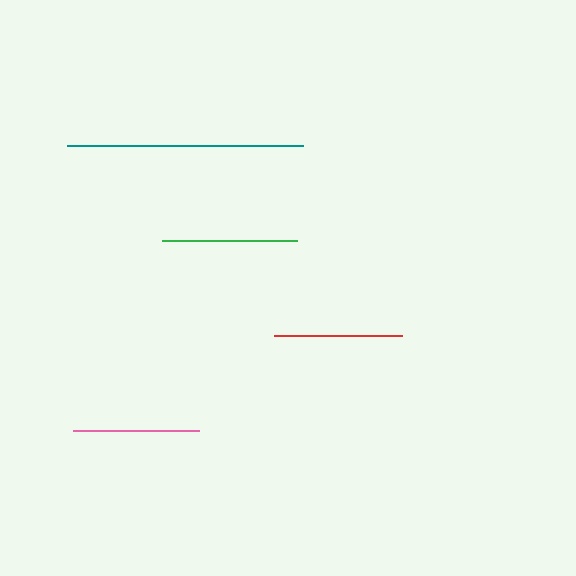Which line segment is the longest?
The teal line is the longest at approximately 236 pixels.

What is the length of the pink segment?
The pink segment is approximately 127 pixels long.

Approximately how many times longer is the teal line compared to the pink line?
The teal line is approximately 1.9 times the length of the pink line.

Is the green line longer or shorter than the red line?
The green line is longer than the red line.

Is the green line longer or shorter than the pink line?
The green line is longer than the pink line.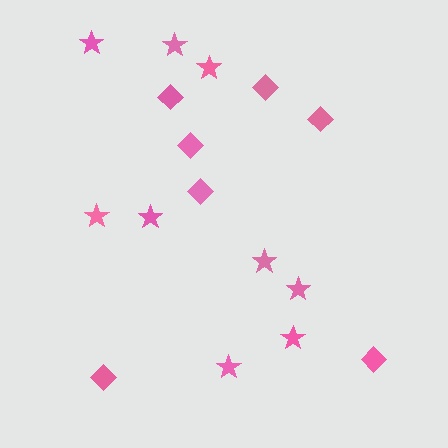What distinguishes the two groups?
There are 2 groups: one group of stars (9) and one group of diamonds (7).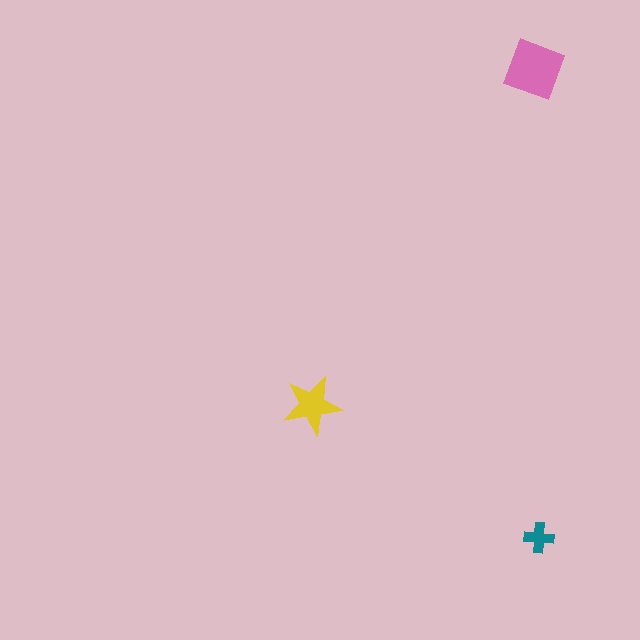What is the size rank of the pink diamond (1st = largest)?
1st.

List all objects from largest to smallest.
The pink diamond, the yellow star, the teal cross.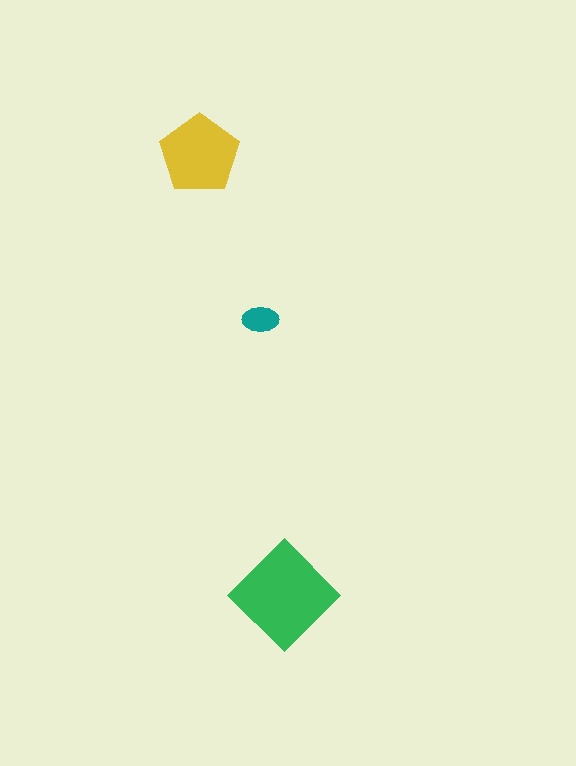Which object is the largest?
The green diamond.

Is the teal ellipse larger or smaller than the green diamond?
Smaller.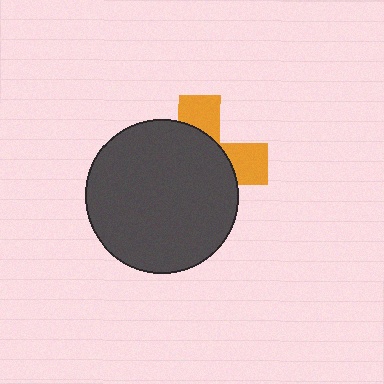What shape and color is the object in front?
The object in front is a dark gray circle.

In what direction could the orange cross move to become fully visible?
The orange cross could move toward the upper-right. That would shift it out from behind the dark gray circle entirely.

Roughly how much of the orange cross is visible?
A small part of it is visible (roughly 31%).